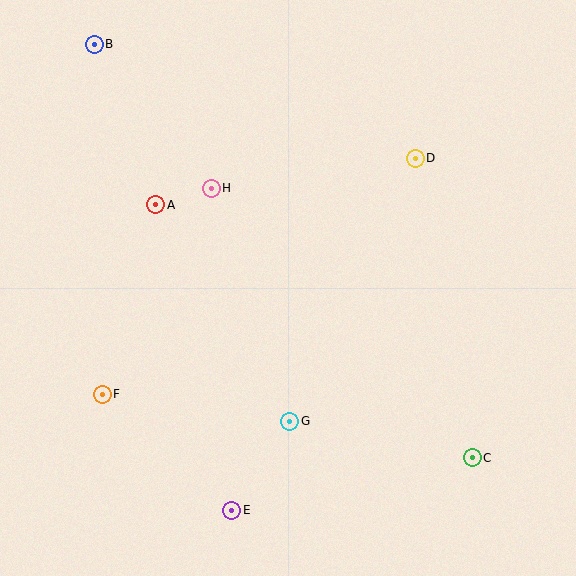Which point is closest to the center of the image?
Point H at (211, 188) is closest to the center.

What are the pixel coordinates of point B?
Point B is at (94, 44).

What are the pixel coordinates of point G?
Point G is at (290, 421).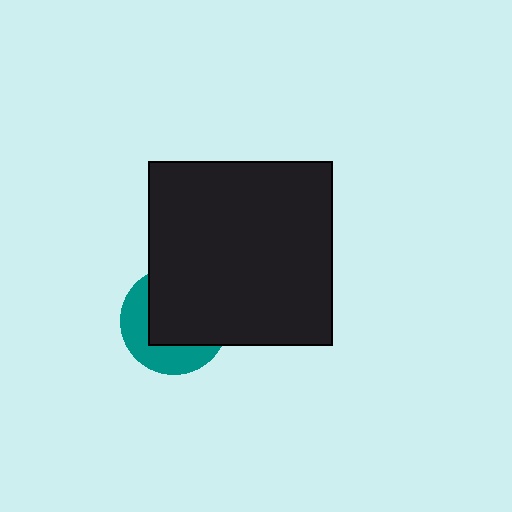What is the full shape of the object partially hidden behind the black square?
The partially hidden object is a teal circle.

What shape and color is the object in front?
The object in front is a black square.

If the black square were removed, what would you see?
You would see the complete teal circle.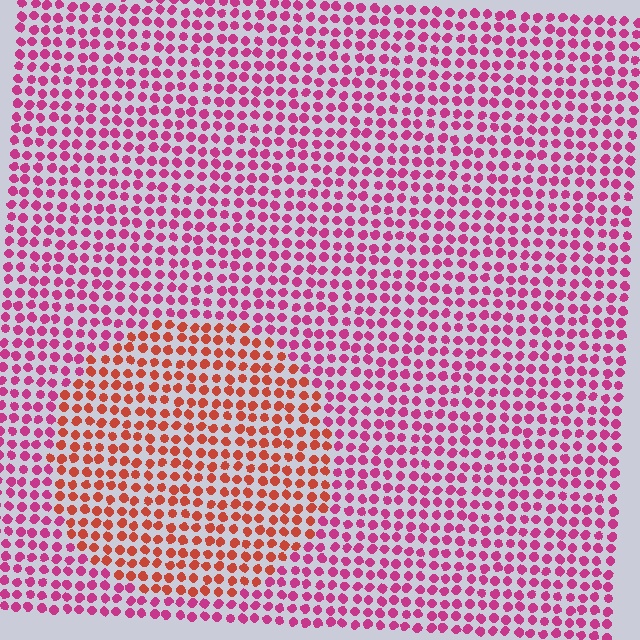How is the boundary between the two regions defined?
The boundary is defined purely by a slight shift in hue (about 41 degrees). Spacing, size, and orientation are identical on both sides.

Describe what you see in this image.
The image is filled with small magenta elements in a uniform arrangement. A circle-shaped region is visible where the elements are tinted to a slightly different hue, forming a subtle color boundary.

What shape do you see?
I see a circle.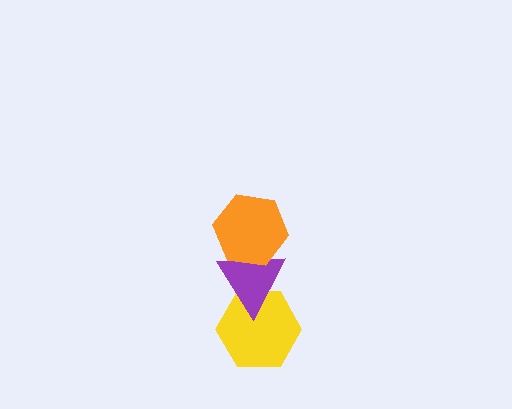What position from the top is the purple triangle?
The purple triangle is 2nd from the top.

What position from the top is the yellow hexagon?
The yellow hexagon is 3rd from the top.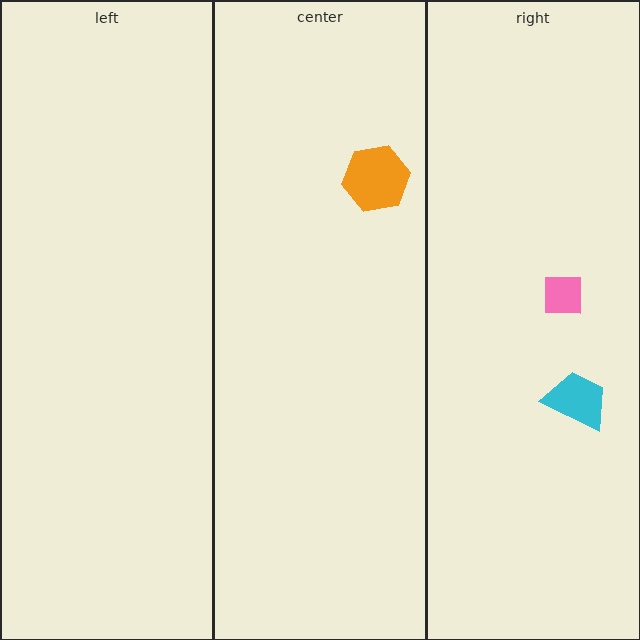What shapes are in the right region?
The pink square, the cyan trapezoid.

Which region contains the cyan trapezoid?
The right region.